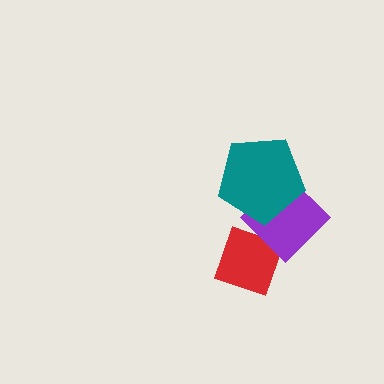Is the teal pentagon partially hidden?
No, no other shape covers it.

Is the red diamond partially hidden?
Yes, it is partially covered by another shape.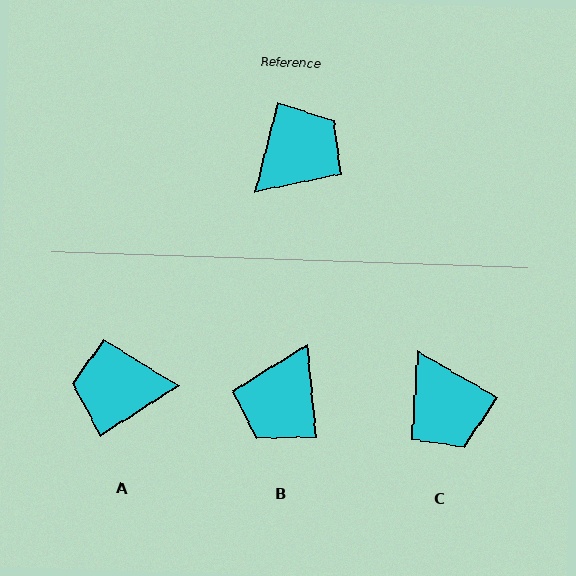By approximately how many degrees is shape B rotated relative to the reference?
Approximately 160 degrees clockwise.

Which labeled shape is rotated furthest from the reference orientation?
B, about 160 degrees away.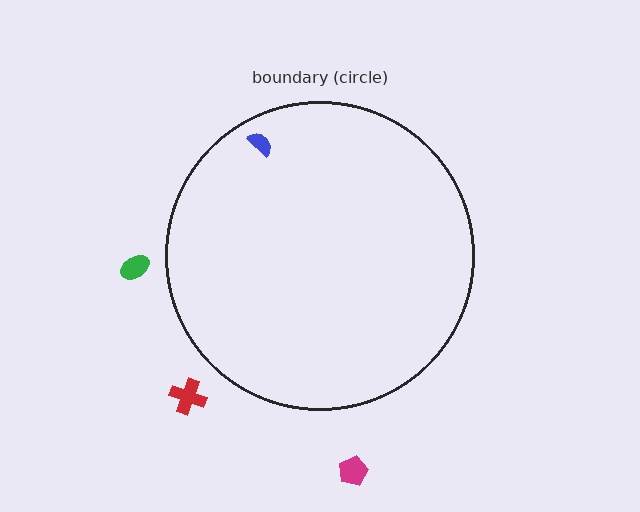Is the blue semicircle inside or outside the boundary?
Inside.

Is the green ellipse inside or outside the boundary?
Outside.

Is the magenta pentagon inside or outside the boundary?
Outside.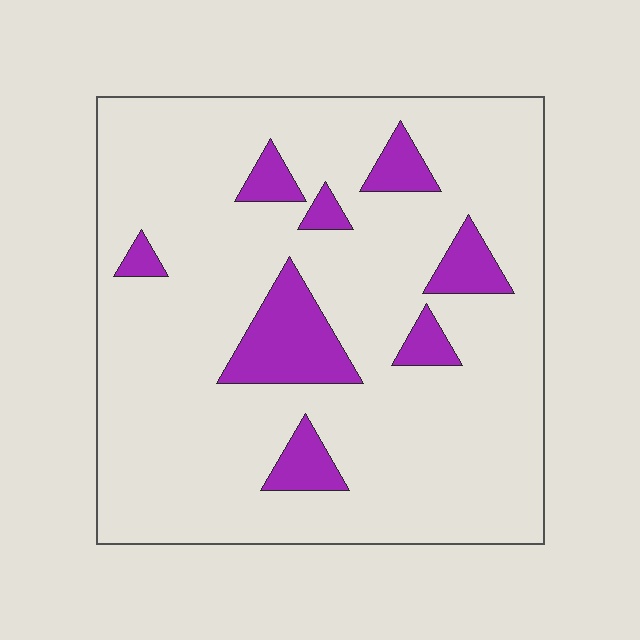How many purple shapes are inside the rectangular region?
8.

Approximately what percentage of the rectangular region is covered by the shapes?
Approximately 15%.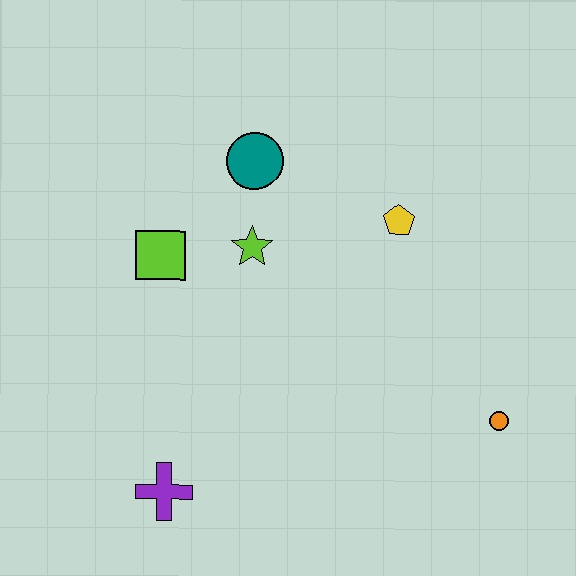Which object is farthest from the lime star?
The orange circle is farthest from the lime star.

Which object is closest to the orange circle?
The yellow pentagon is closest to the orange circle.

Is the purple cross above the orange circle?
No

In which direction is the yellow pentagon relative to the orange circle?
The yellow pentagon is above the orange circle.